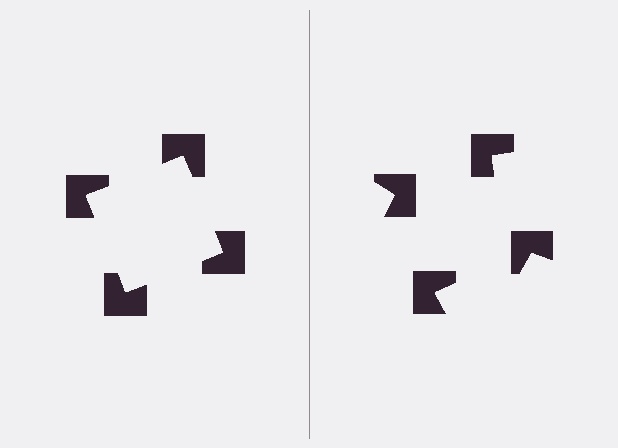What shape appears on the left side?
An illusory square.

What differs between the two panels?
The notched squares are positioned identically on both sides; only the wedge orientations differ. On the left they align to a square; on the right they are misaligned.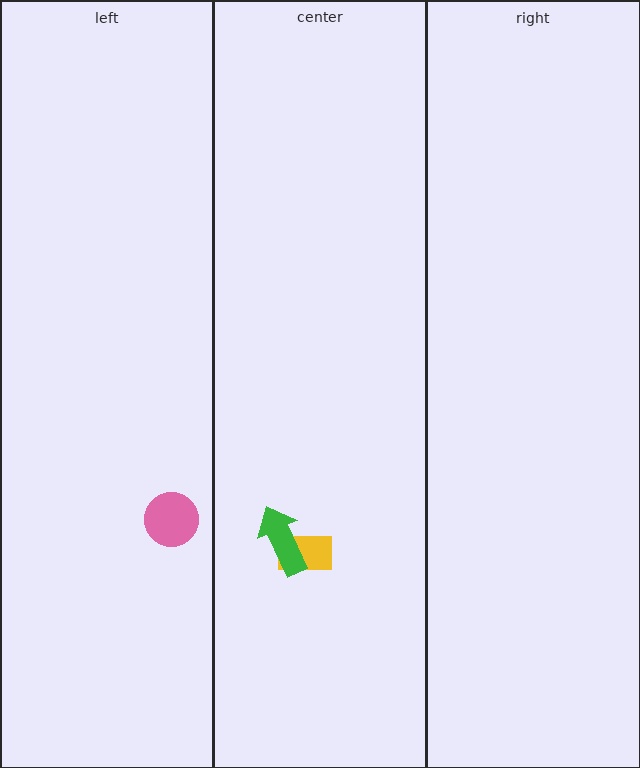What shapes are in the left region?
The pink circle.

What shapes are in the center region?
The yellow rectangle, the green arrow.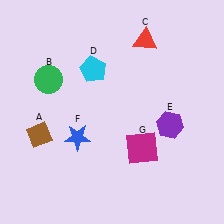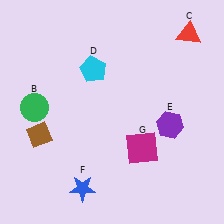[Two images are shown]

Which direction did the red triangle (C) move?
The red triangle (C) moved right.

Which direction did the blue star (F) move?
The blue star (F) moved down.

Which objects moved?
The objects that moved are: the green circle (B), the red triangle (C), the blue star (F).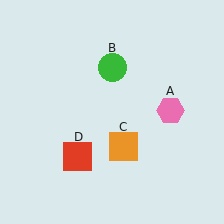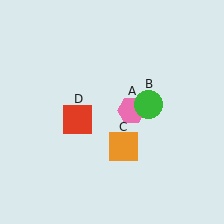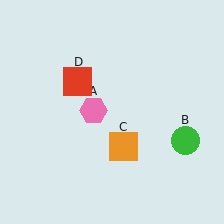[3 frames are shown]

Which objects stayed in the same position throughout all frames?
Orange square (object C) remained stationary.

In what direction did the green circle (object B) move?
The green circle (object B) moved down and to the right.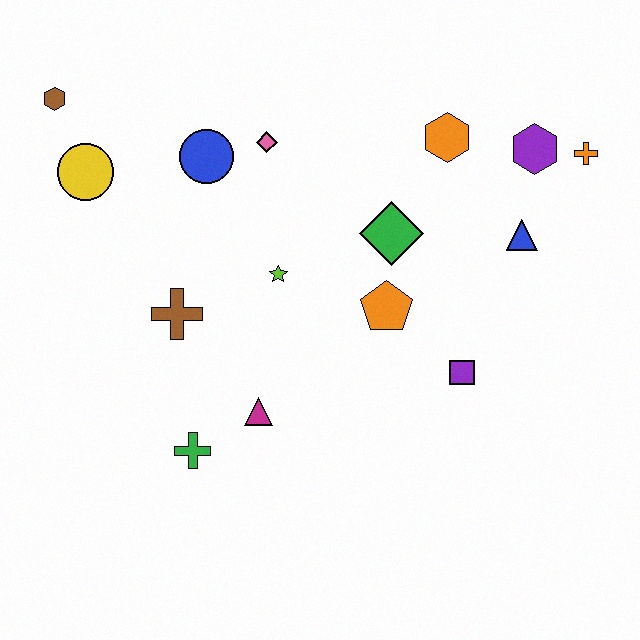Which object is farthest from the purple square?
The brown hexagon is farthest from the purple square.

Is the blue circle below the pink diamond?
Yes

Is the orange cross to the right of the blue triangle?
Yes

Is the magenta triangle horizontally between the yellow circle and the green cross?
No